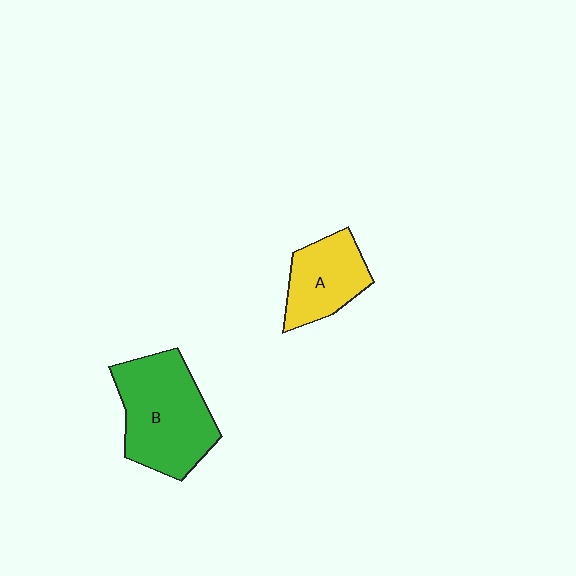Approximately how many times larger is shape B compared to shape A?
Approximately 1.6 times.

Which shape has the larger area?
Shape B (green).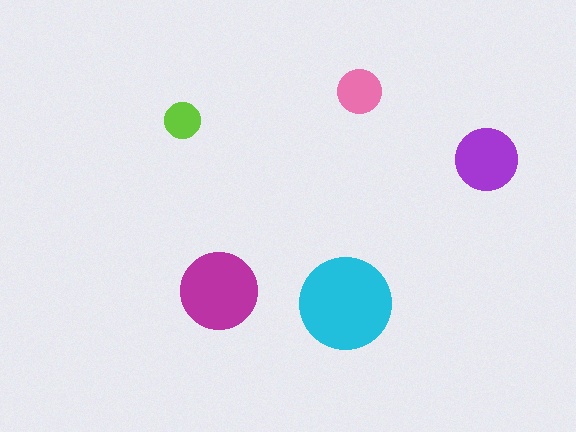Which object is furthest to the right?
The purple circle is rightmost.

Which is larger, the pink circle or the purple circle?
The purple one.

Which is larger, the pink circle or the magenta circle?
The magenta one.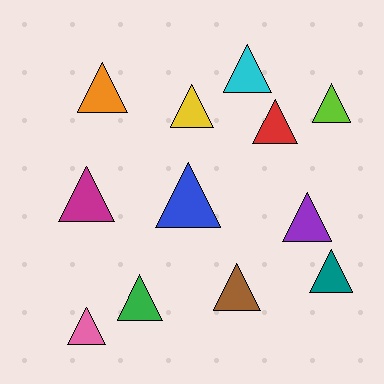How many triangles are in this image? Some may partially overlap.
There are 12 triangles.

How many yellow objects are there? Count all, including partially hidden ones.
There is 1 yellow object.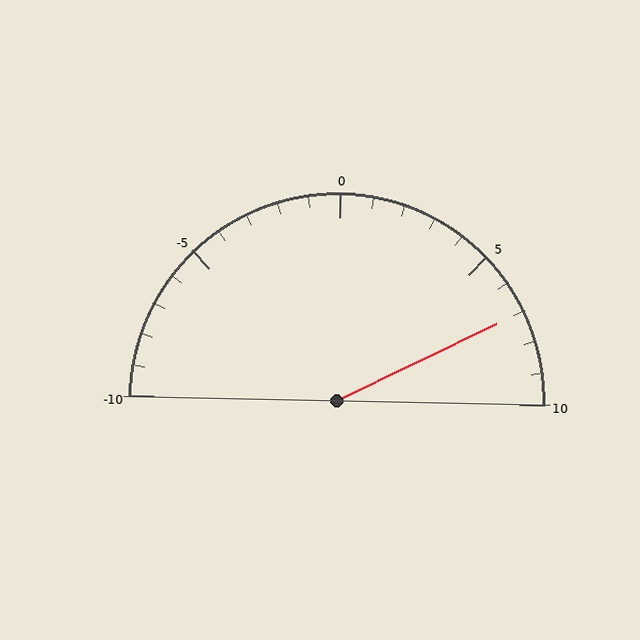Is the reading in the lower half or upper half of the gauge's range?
The reading is in the upper half of the range (-10 to 10).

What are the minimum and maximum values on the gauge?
The gauge ranges from -10 to 10.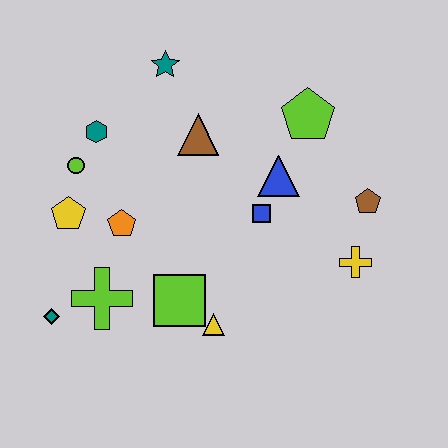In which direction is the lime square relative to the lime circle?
The lime square is below the lime circle.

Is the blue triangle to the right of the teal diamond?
Yes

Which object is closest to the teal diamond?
The lime cross is closest to the teal diamond.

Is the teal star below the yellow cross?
No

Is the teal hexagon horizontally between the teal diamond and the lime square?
Yes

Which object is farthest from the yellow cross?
The teal diamond is farthest from the yellow cross.